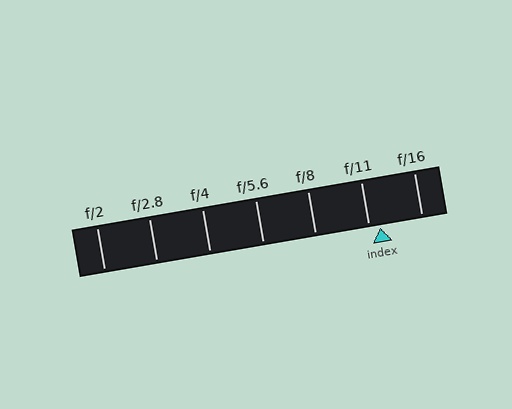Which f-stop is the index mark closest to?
The index mark is closest to f/11.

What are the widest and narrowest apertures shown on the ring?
The widest aperture shown is f/2 and the narrowest is f/16.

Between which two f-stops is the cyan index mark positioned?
The index mark is between f/11 and f/16.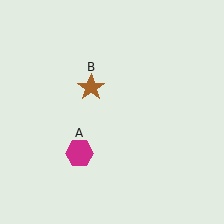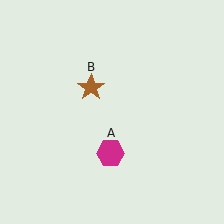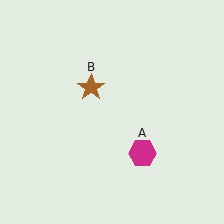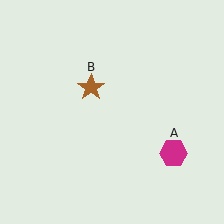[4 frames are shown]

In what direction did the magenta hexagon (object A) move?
The magenta hexagon (object A) moved right.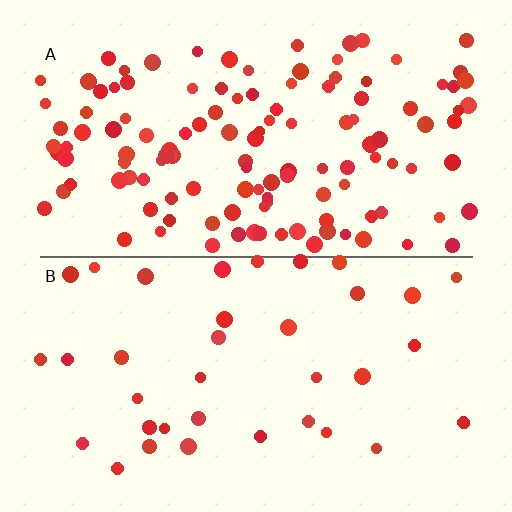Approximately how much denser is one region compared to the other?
Approximately 3.4× — region A over region B.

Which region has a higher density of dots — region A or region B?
A (the top).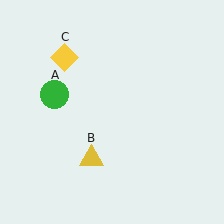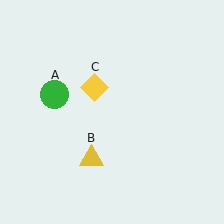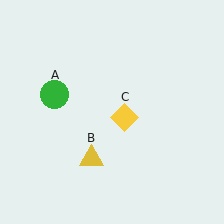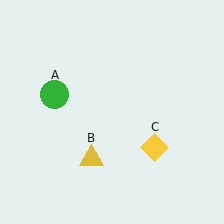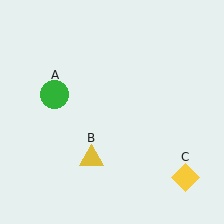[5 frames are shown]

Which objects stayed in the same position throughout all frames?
Green circle (object A) and yellow triangle (object B) remained stationary.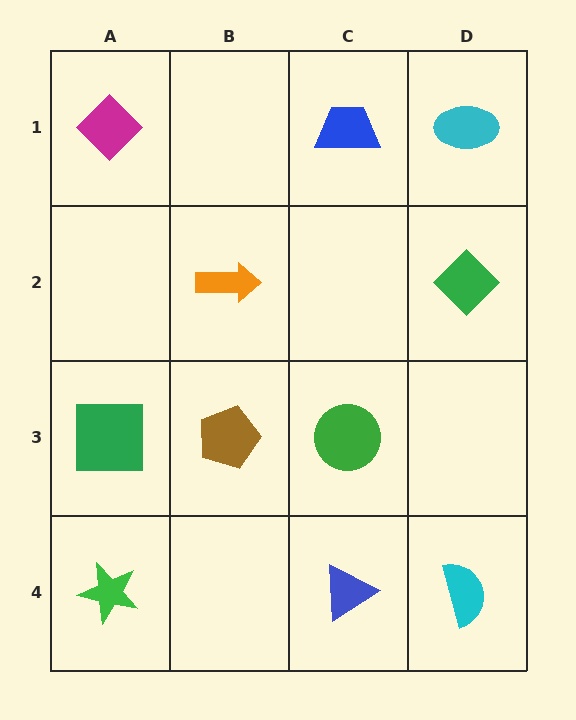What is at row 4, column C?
A blue triangle.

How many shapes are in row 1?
3 shapes.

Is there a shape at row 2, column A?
No, that cell is empty.